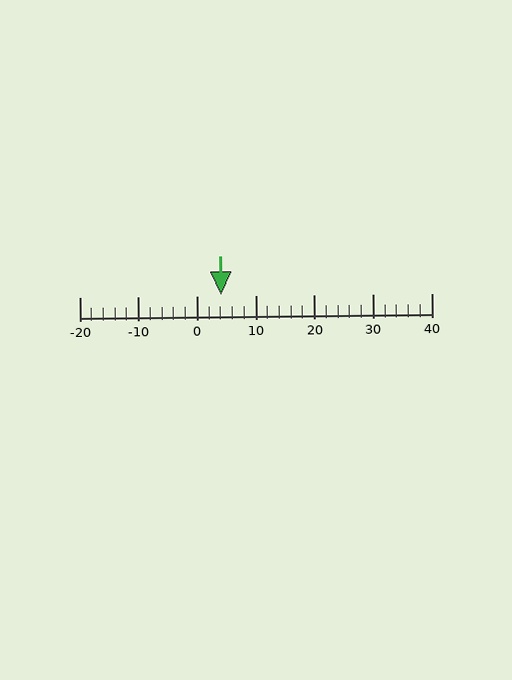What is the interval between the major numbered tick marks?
The major tick marks are spaced 10 units apart.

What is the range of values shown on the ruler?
The ruler shows values from -20 to 40.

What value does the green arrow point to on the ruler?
The green arrow points to approximately 4.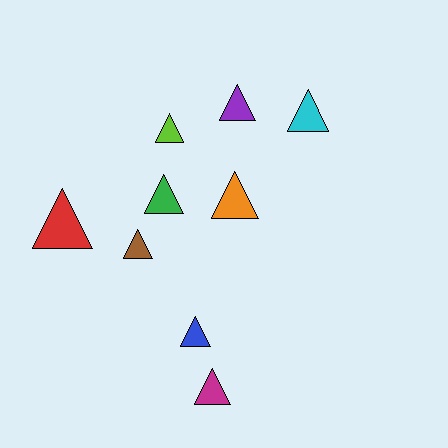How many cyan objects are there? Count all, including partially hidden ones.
There is 1 cyan object.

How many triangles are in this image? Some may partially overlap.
There are 9 triangles.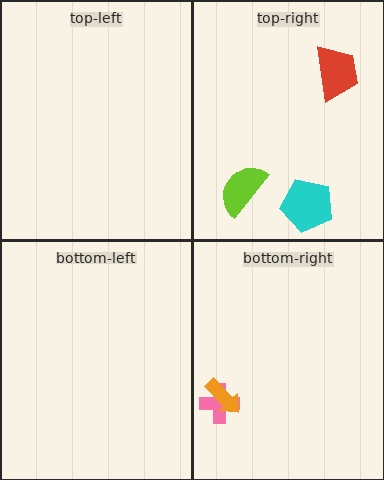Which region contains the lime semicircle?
The top-right region.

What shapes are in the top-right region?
The cyan pentagon, the lime semicircle, the red trapezoid.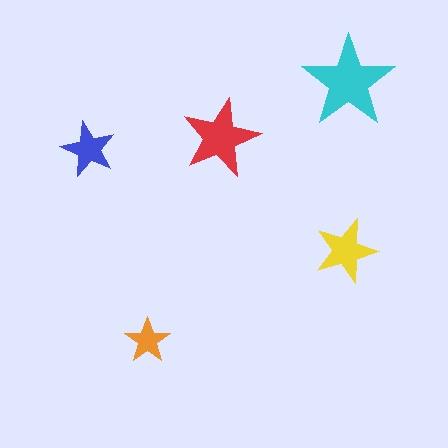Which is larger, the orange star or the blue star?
The blue one.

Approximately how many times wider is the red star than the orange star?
About 1.5 times wider.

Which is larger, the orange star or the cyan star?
The cyan one.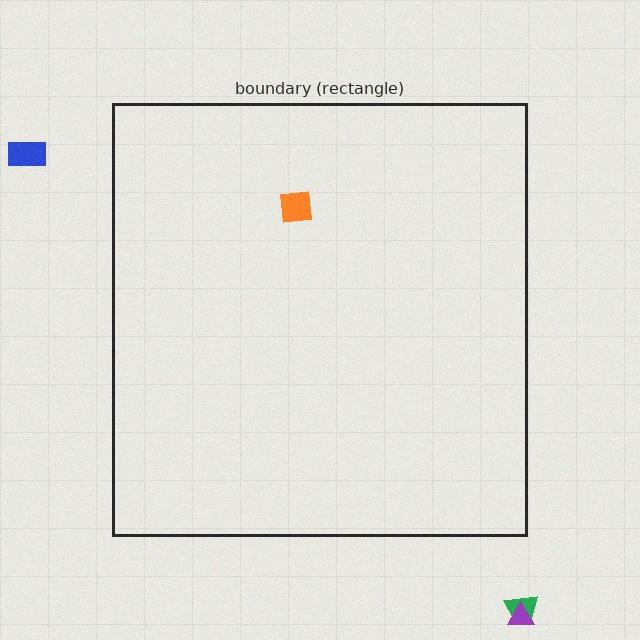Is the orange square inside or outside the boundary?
Inside.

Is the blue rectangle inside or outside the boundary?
Outside.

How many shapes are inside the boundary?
1 inside, 3 outside.